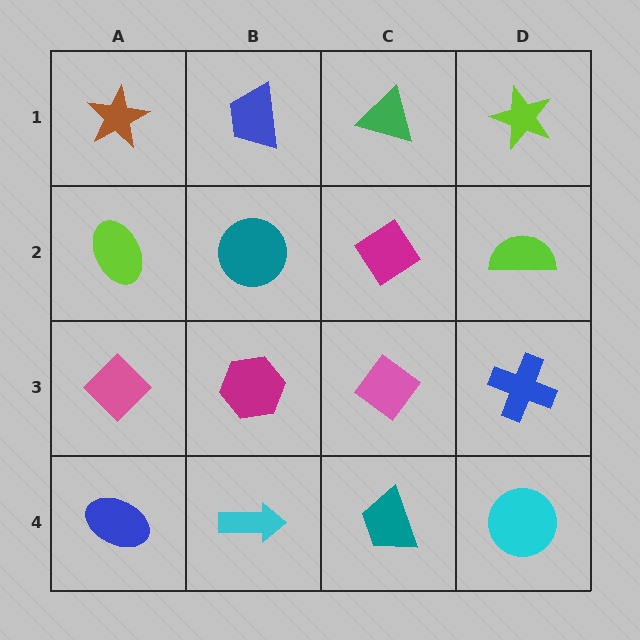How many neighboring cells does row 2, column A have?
3.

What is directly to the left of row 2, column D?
A magenta diamond.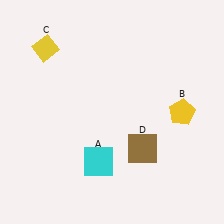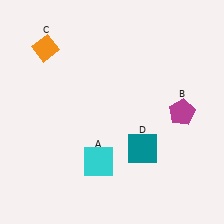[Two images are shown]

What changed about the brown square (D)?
In Image 1, D is brown. In Image 2, it changed to teal.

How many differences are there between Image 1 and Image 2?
There are 3 differences between the two images.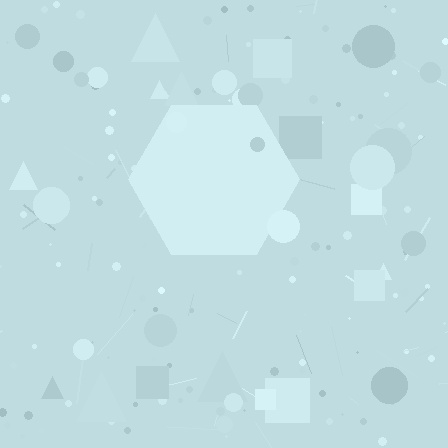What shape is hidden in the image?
A hexagon is hidden in the image.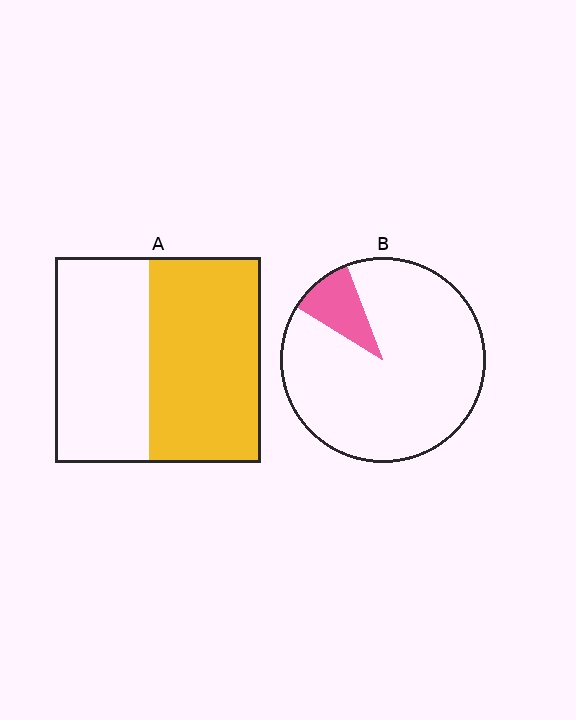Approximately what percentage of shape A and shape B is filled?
A is approximately 55% and B is approximately 10%.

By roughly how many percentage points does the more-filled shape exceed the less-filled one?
By roughly 45 percentage points (A over B).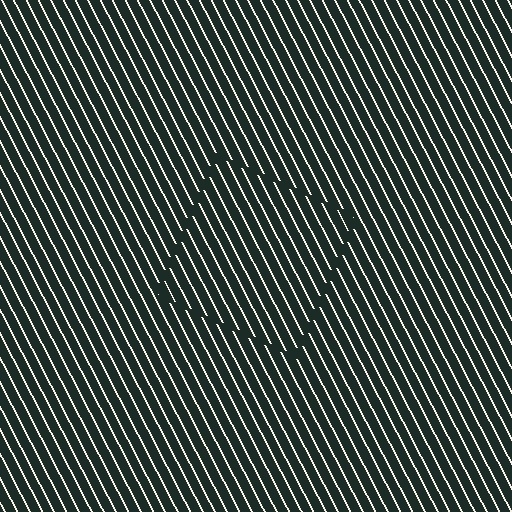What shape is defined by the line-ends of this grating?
An illusory square. The interior of the shape contains the same grating, shifted by half a period — the contour is defined by the phase discontinuity where line-ends from the inner and outer gratings abut.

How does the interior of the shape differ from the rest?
The interior of the shape contains the same grating, shifted by half a period — the contour is defined by the phase discontinuity where line-ends from the inner and outer gratings abut.